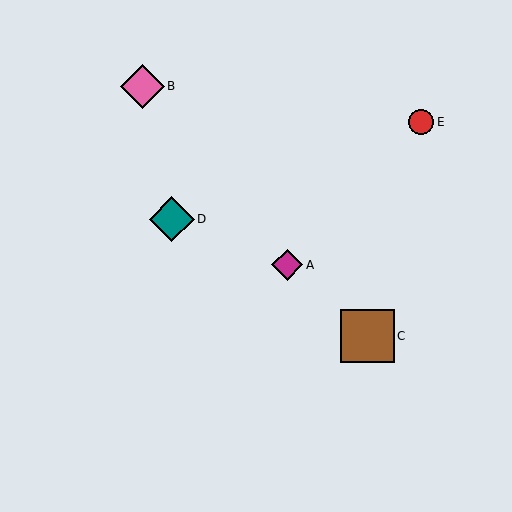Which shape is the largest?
The brown square (labeled C) is the largest.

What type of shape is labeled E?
Shape E is a red circle.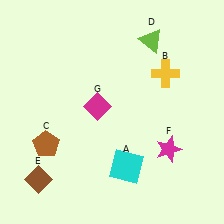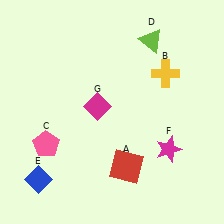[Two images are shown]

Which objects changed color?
A changed from cyan to red. C changed from brown to pink. E changed from brown to blue.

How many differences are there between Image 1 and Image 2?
There are 3 differences between the two images.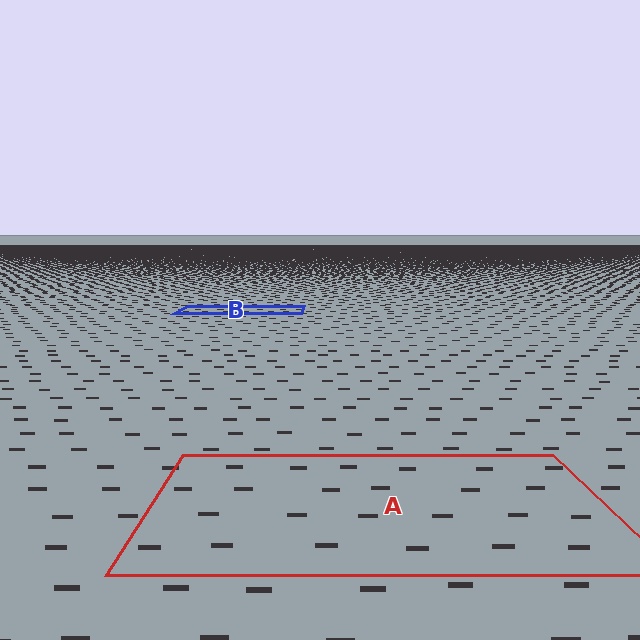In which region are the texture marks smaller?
The texture marks are smaller in region B, because it is farther away.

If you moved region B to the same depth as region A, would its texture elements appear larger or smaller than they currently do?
They would appear larger. At a closer depth, the same texture elements are projected at a bigger on-screen size.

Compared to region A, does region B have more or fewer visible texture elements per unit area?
Region B has more texture elements per unit area — they are packed more densely because it is farther away.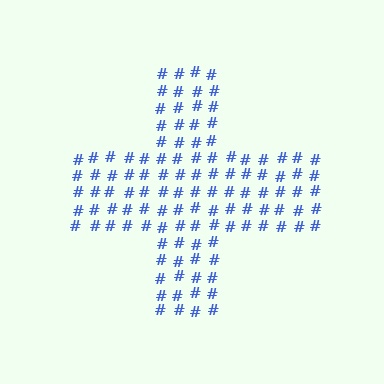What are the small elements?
The small elements are hash symbols.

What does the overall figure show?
The overall figure shows a cross.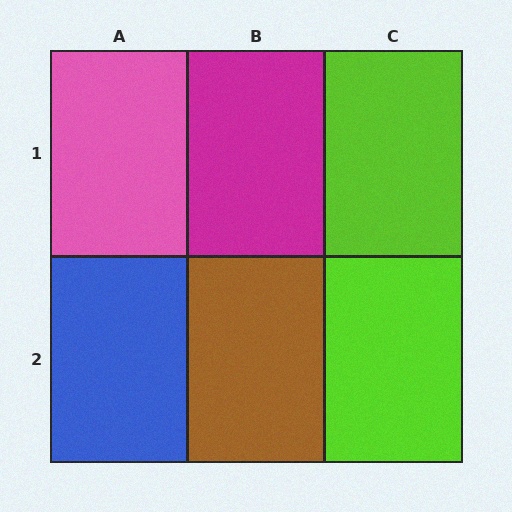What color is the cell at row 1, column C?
Lime.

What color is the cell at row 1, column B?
Magenta.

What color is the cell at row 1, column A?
Pink.